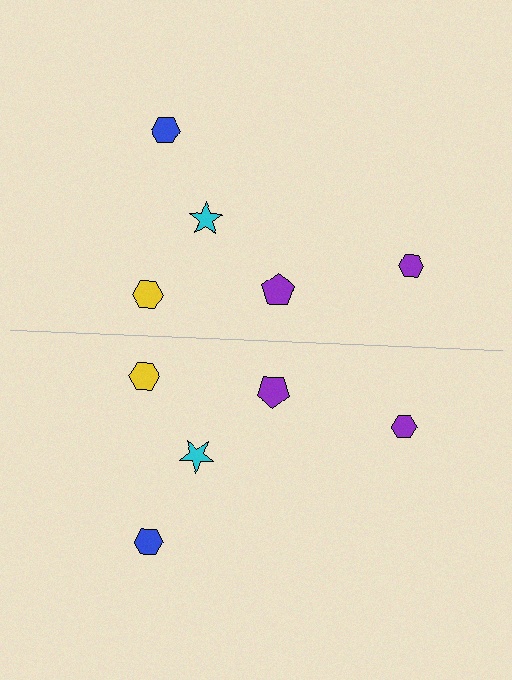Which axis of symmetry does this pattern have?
The pattern has a horizontal axis of symmetry running through the center of the image.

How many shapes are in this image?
There are 10 shapes in this image.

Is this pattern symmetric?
Yes, this pattern has bilateral (reflection) symmetry.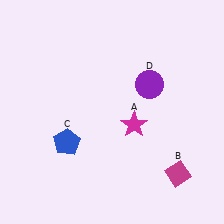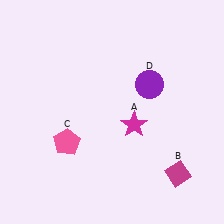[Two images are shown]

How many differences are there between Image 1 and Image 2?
There is 1 difference between the two images.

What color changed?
The pentagon (C) changed from blue in Image 1 to pink in Image 2.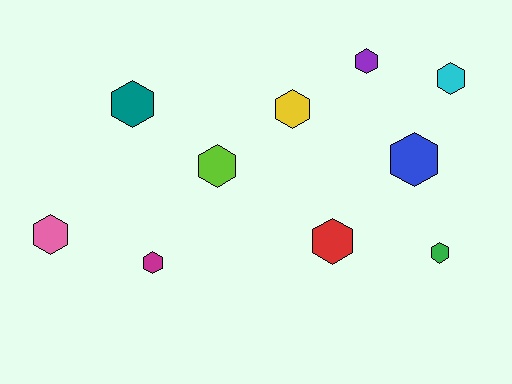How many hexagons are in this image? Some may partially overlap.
There are 10 hexagons.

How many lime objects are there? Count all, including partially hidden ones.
There is 1 lime object.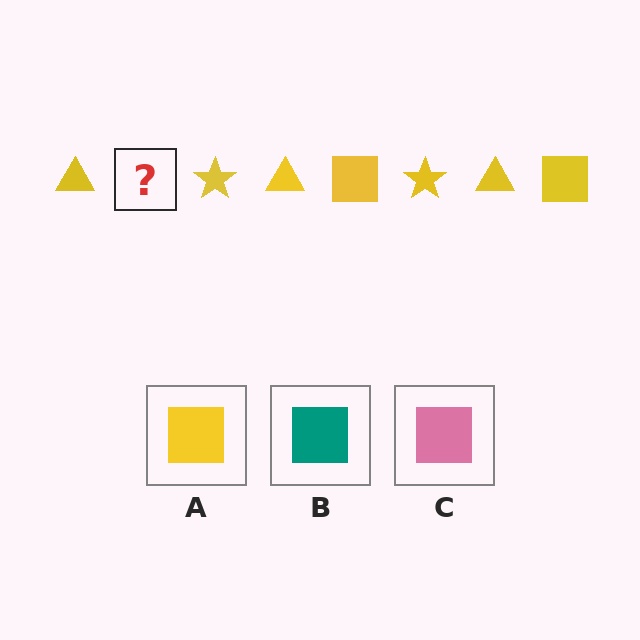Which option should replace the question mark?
Option A.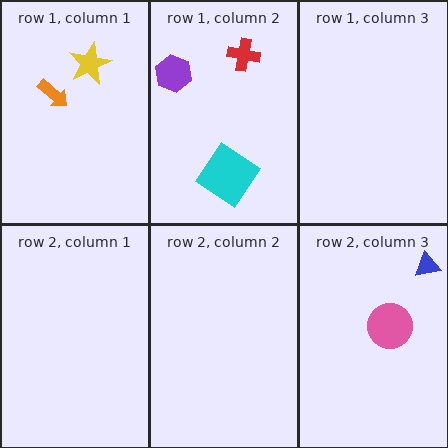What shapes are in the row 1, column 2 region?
The purple hexagon, the cyan diamond, the red cross.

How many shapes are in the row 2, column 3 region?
2.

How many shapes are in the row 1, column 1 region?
2.